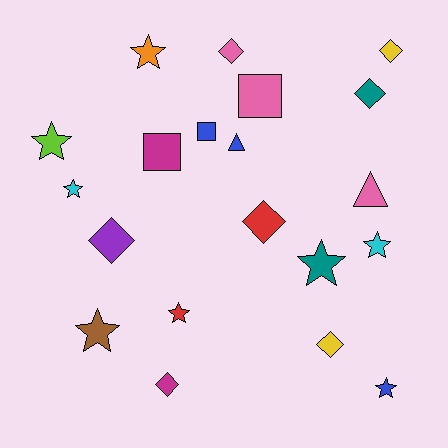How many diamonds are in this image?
There are 7 diamonds.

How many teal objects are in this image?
There are 2 teal objects.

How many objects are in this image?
There are 20 objects.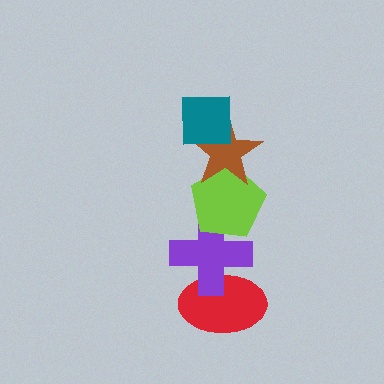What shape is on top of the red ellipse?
The purple cross is on top of the red ellipse.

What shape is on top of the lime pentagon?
The brown star is on top of the lime pentagon.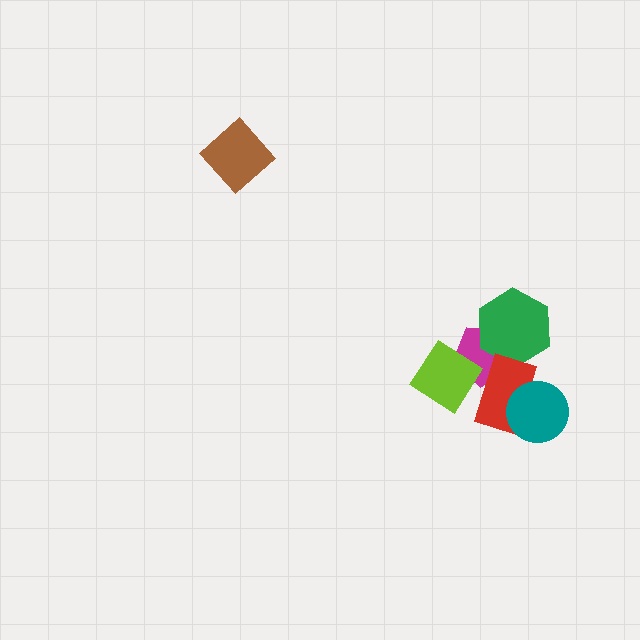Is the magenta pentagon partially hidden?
Yes, it is partially covered by another shape.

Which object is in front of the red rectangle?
The teal circle is in front of the red rectangle.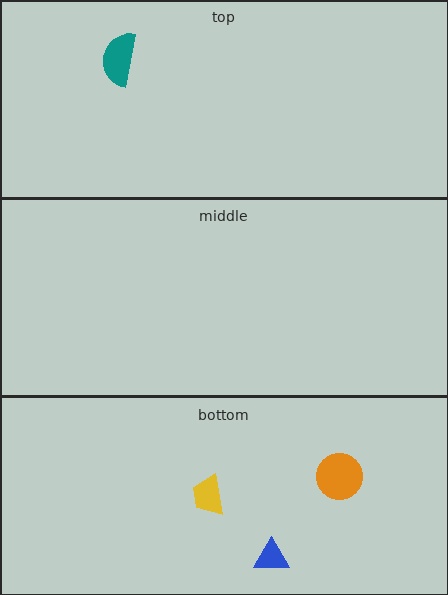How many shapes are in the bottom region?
3.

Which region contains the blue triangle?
The bottom region.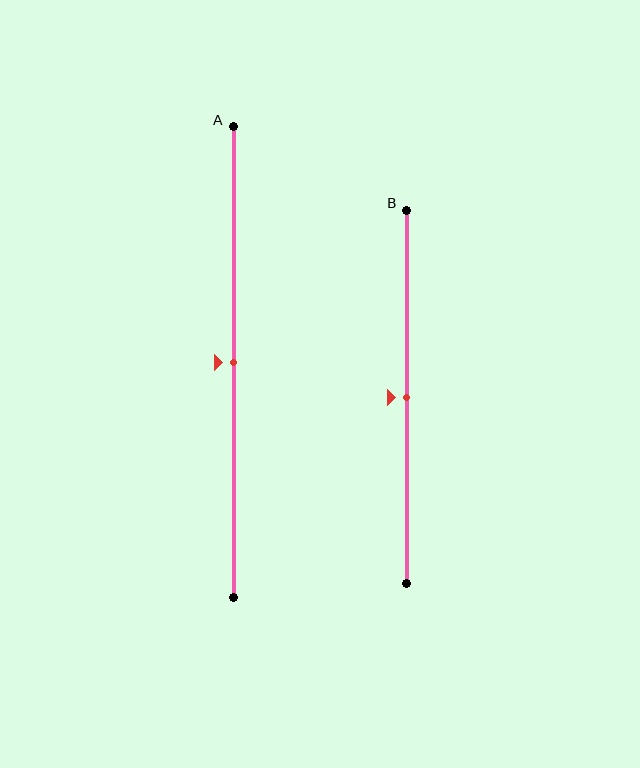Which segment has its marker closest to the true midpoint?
Segment A has its marker closest to the true midpoint.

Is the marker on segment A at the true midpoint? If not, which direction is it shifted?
Yes, the marker on segment A is at the true midpoint.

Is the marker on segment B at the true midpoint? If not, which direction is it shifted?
Yes, the marker on segment B is at the true midpoint.